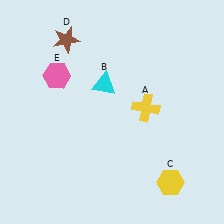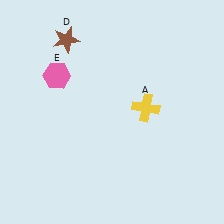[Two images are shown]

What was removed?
The yellow hexagon (C), the cyan triangle (B) were removed in Image 2.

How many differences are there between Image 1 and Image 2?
There are 2 differences between the two images.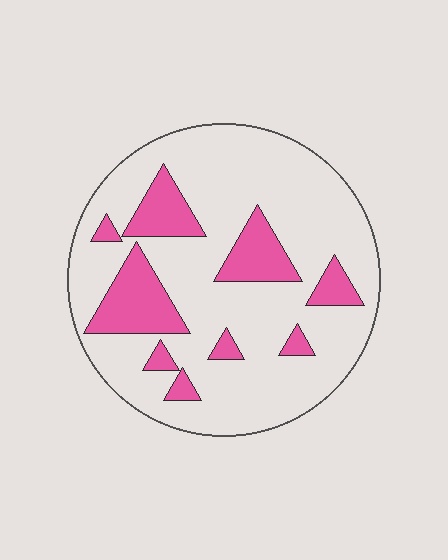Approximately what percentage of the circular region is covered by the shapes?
Approximately 20%.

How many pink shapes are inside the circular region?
9.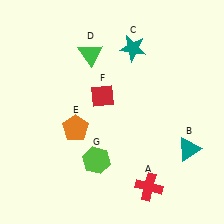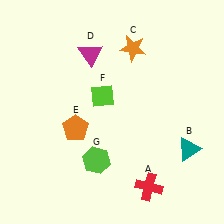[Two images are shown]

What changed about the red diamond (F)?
In Image 1, F is red. In Image 2, it changed to lime.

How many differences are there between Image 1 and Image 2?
There are 3 differences between the two images.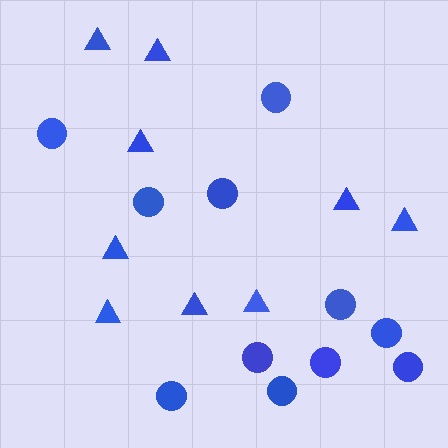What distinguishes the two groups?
There are 2 groups: one group of triangles (9) and one group of circles (11).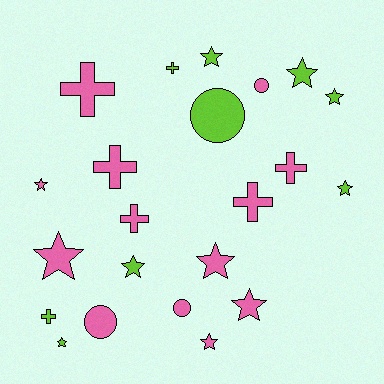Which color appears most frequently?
Pink, with 13 objects.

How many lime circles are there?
There is 1 lime circle.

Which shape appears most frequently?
Star, with 11 objects.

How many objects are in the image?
There are 22 objects.